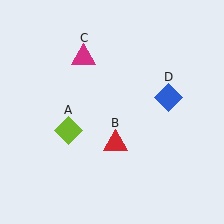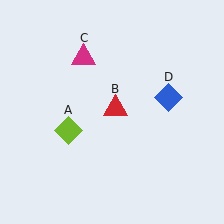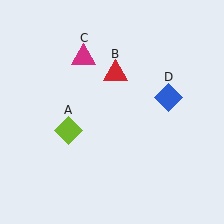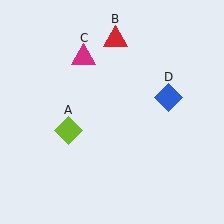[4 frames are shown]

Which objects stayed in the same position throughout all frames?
Lime diamond (object A) and magenta triangle (object C) and blue diamond (object D) remained stationary.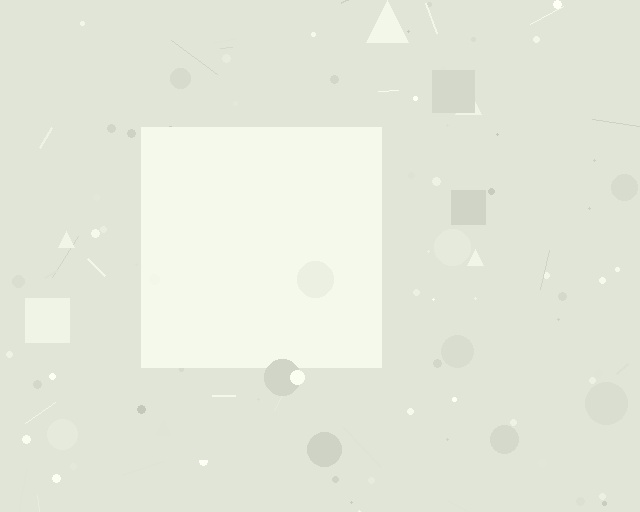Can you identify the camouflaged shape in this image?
The camouflaged shape is a square.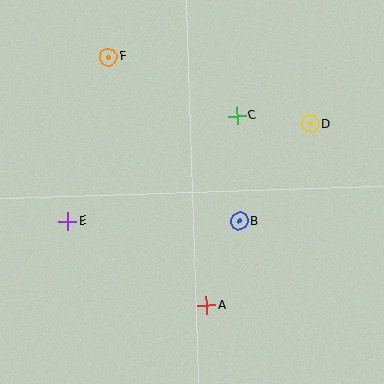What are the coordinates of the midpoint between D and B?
The midpoint between D and B is at (274, 173).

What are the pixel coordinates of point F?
Point F is at (108, 57).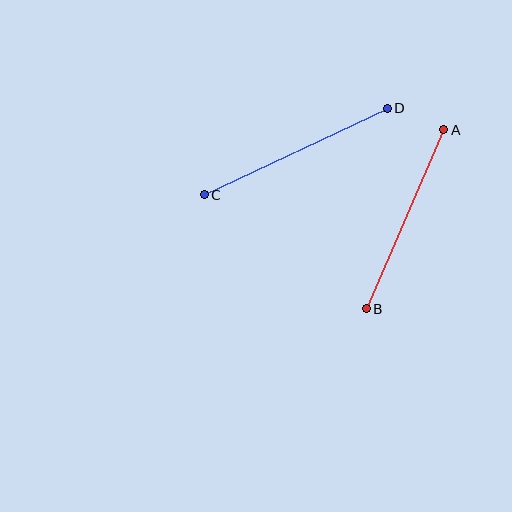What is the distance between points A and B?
The distance is approximately 195 pixels.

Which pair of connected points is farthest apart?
Points C and D are farthest apart.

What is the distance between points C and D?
The distance is approximately 202 pixels.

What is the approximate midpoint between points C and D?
The midpoint is at approximately (296, 151) pixels.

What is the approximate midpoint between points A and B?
The midpoint is at approximately (405, 219) pixels.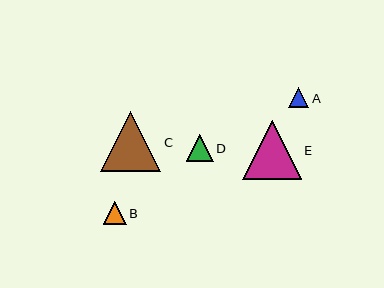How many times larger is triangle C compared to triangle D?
Triangle C is approximately 2.2 times the size of triangle D.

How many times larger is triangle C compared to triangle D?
Triangle C is approximately 2.2 times the size of triangle D.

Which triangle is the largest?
Triangle C is the largest with a size of approximately 60 pixels.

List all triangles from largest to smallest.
From largest to smallest: C, E, D, B, A.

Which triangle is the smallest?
Triangle A is the smallest with a size of approximately 20 pixels.